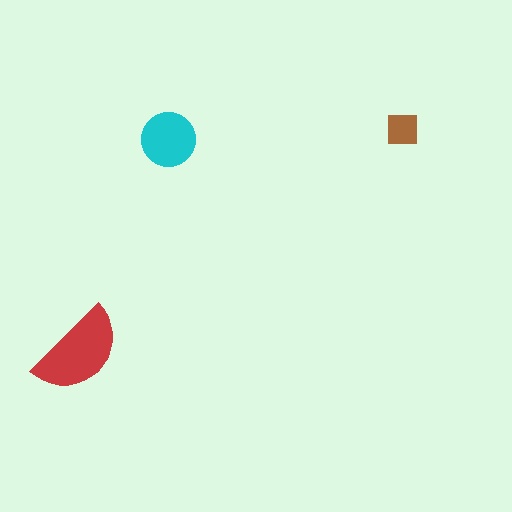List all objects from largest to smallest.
The red semicircle, the cyan circle, the brown square.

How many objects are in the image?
There are 3 objects in the image.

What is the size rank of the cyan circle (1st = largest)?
2nd.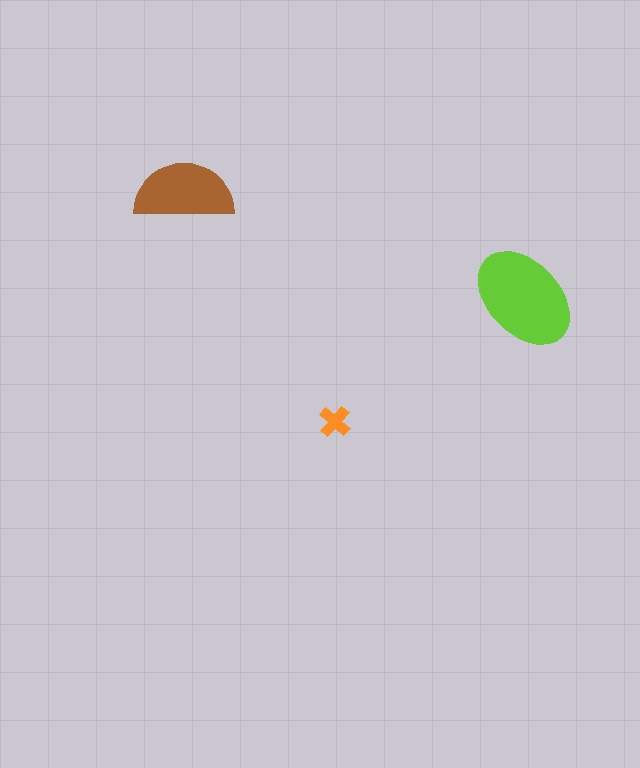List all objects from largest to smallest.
The lime ellipse, the brown semicircle, the orange cross.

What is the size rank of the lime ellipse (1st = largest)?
1st.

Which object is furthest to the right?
The lime ellipse is rightmost.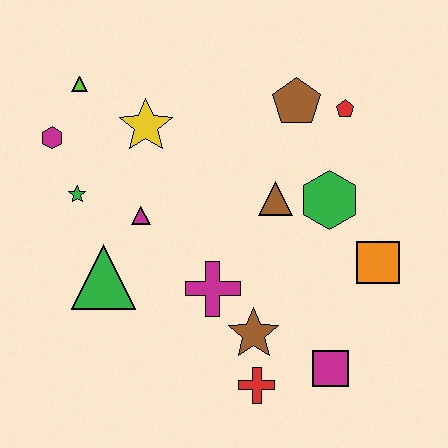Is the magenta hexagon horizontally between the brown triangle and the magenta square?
No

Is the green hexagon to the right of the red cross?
Yes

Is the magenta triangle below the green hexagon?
Yes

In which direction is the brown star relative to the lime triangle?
The brown star is below the lime triangle.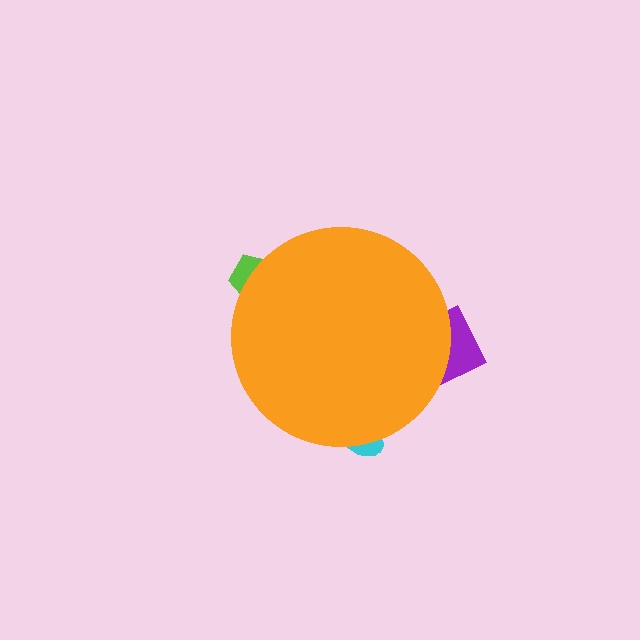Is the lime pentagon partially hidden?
Yes, the lime pentagon is partially hidden behind the orange circle.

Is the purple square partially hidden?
Yes, the purple square is partially hidden behind the orange circle.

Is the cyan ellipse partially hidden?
Yes, the cyan ellipse is partially hidden behind the orange circle.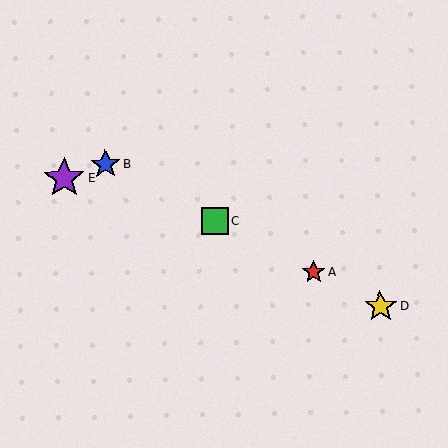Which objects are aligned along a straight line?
Objects A, B, C, D are aligned along a straight line.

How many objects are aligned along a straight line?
4 objects (A, B, C, D) are aligned along a straight line.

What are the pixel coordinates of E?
Object E is at (64, 178).